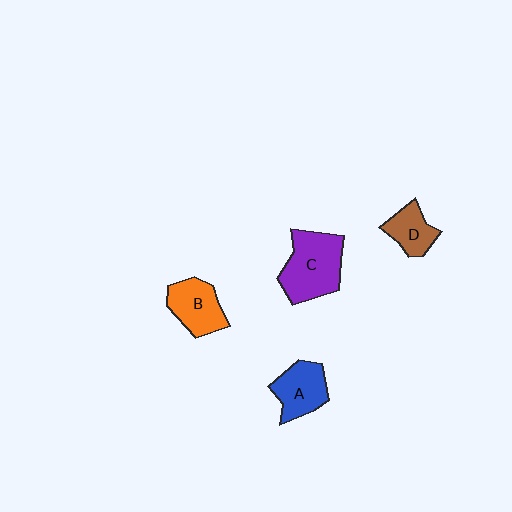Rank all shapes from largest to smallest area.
From largest to smallest: C (purple), B (orange), A (blue), D (brown).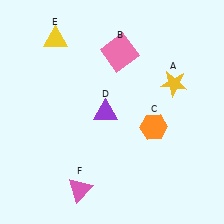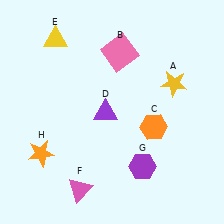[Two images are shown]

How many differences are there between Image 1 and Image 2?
There are 2 differences between the two images.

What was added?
A purple hexagon (G), an orange star (H) were added in Image 2.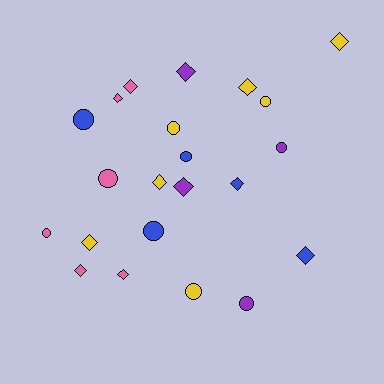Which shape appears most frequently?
Diamond, with 12 objects.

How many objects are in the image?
There are 22 objects.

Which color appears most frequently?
Yellow, with 7 objects.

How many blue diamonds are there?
There are 2 blue diamonds.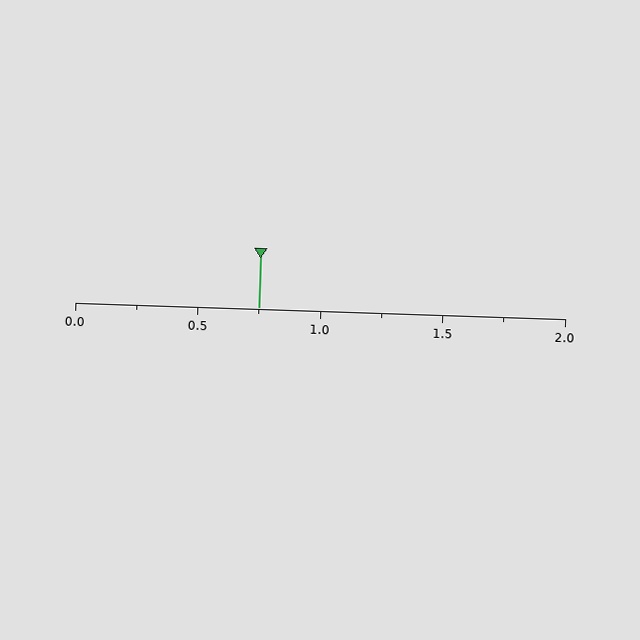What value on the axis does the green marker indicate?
The marker indicates approximately 0.75.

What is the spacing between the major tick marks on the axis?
The major ticks are spaced 0.5 apart.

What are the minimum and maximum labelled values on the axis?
The axis runs from 0.0 to 2.0.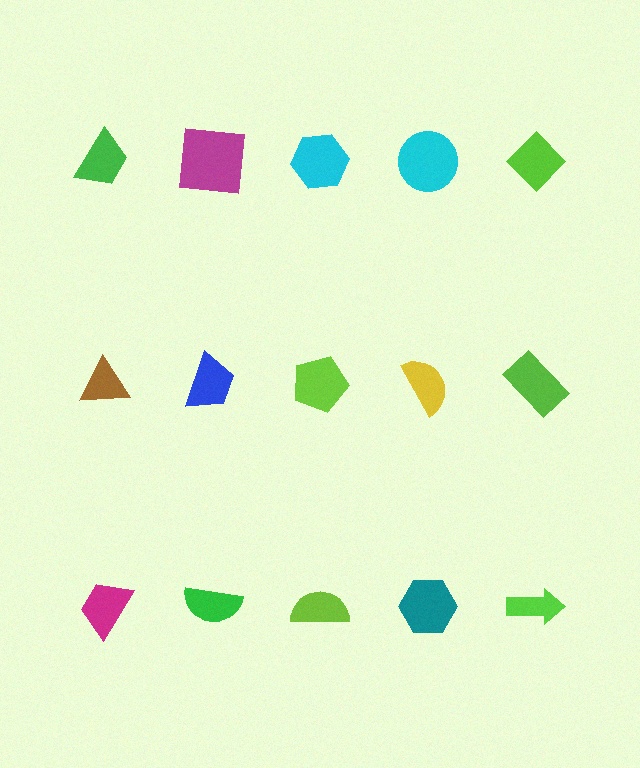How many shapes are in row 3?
5 shapes.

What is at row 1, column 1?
A green trapezoid.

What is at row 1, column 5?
A lime diamond.